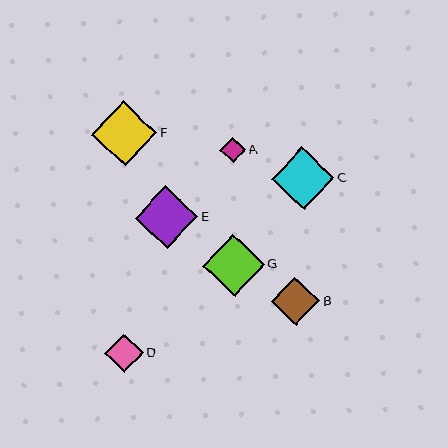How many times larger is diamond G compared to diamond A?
Diamond G is approximately 2.5 times the size of diamond A.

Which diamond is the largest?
Diamond F is the largest with a size of approximately 65 pixels.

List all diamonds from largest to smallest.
From largest to smallest: F, C, E, G, B, D, A.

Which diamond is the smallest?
Diamond A is the smallest with a size of approximately 25 pixels.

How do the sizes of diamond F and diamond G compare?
Diamond F and diamond G are approximately the same size.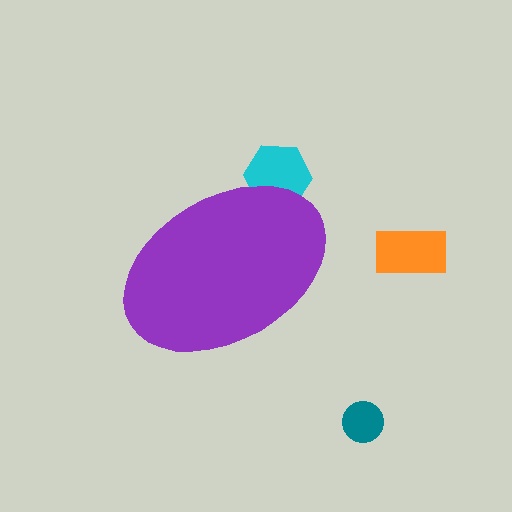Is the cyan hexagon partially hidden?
Yes, the cyan hexagon is partially hidden behind the purple ellipse.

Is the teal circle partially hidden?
No, the teal circle is fully visible.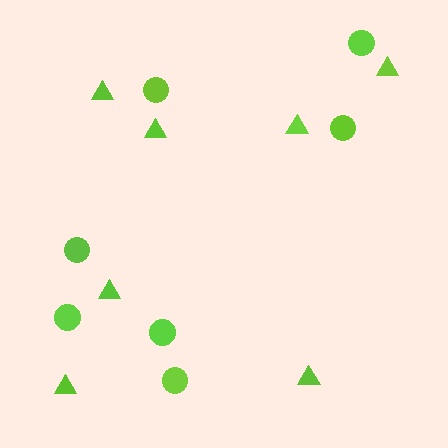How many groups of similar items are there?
There are 2 groups: one group of circles (7) and one group of triangles (7).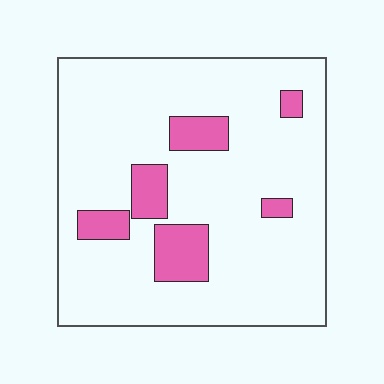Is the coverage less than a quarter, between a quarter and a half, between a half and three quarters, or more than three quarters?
Less than a quarter.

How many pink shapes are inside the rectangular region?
6.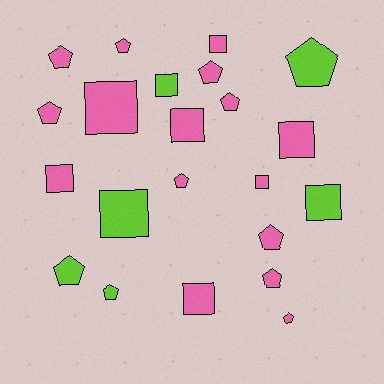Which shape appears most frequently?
Pentagon, with 12 objects.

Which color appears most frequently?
Pink, with 16 objects.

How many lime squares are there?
There are 3 lime squares.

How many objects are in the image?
There are 22 objects.